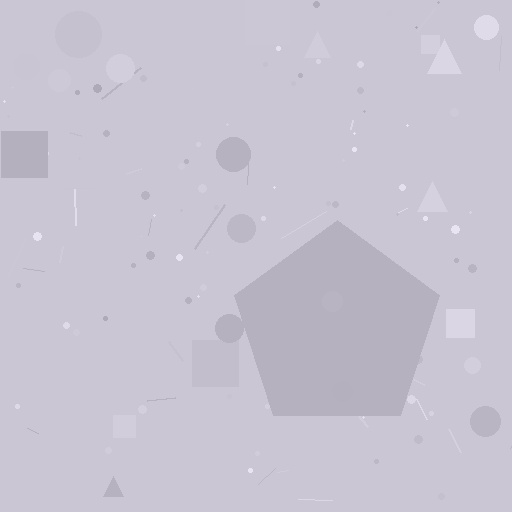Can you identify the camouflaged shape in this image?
The camouflaged shape is a pentagon.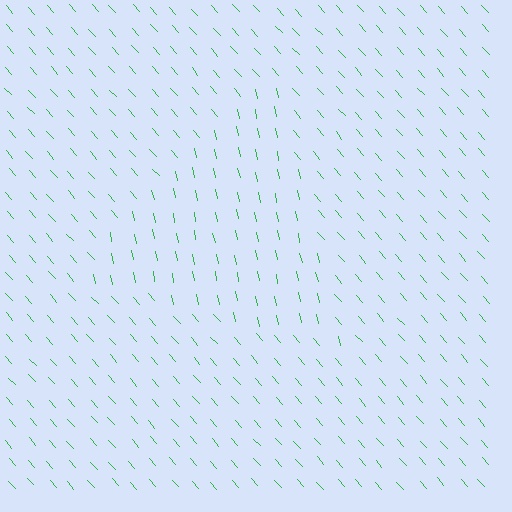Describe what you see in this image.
The image is filled with small green line segments. A triangle region in the image has lines oriented differently from the surrounding lines, creating a visible texture boundary.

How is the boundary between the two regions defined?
The boundary is defined purely by a change in line orientation (approximately 31 degrees difference). All lines are the same color and thickness.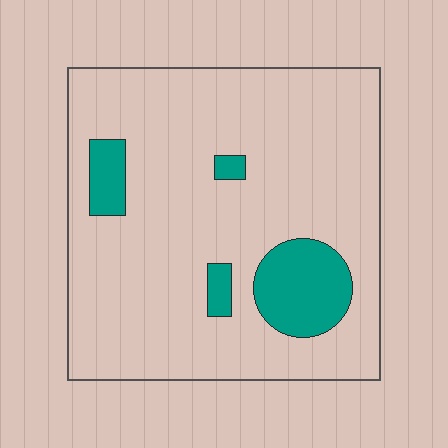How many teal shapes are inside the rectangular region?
4.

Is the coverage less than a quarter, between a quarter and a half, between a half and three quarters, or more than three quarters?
Less than a quarter.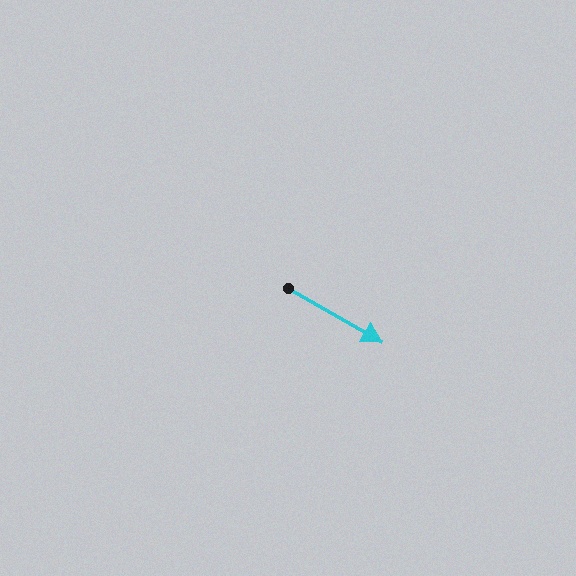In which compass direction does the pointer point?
Southeast.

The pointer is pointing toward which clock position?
Roughly 4 o'clock.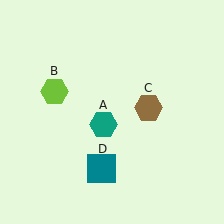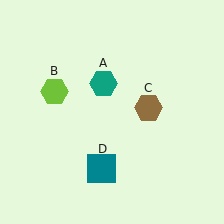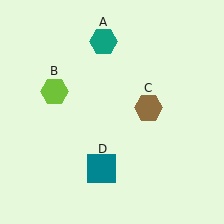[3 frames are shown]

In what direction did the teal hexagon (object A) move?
The teal hexagon (object A) moved up.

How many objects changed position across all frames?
1 object changed position: teal hexagon (object A).